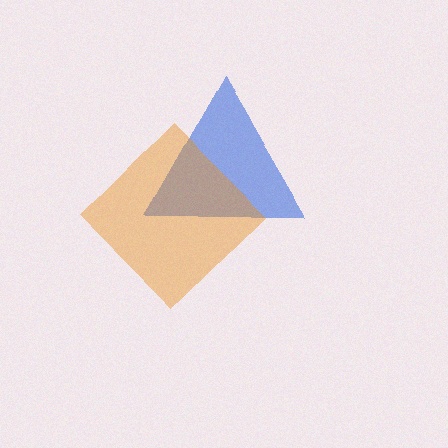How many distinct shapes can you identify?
There are 2 distinct shapes: a blue triangle, an orange diamond.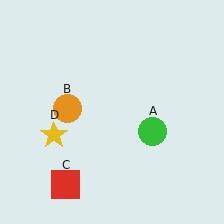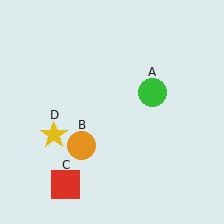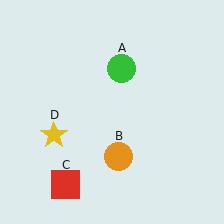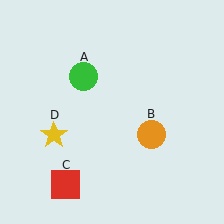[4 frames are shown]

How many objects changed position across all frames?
2 objects changed position: green circle (object A), orange circle (object B).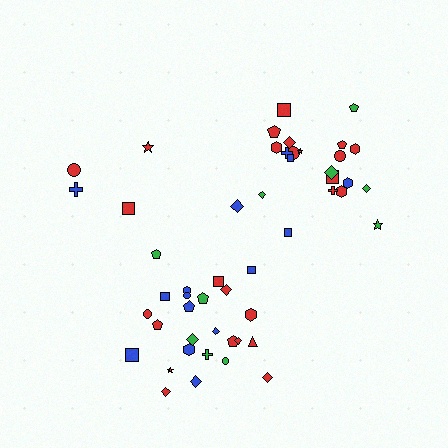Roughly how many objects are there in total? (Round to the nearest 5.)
Roughly 50 objects in total.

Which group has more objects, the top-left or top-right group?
The top-right group.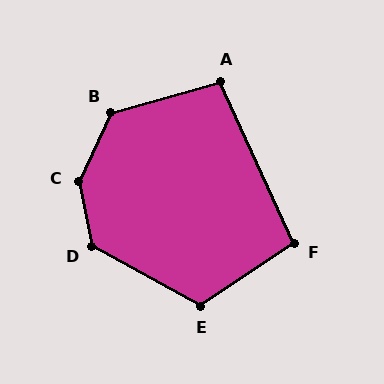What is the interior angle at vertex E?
Approximately 118 degrees (obtuse).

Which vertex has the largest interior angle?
C, at approximately 144 degrees.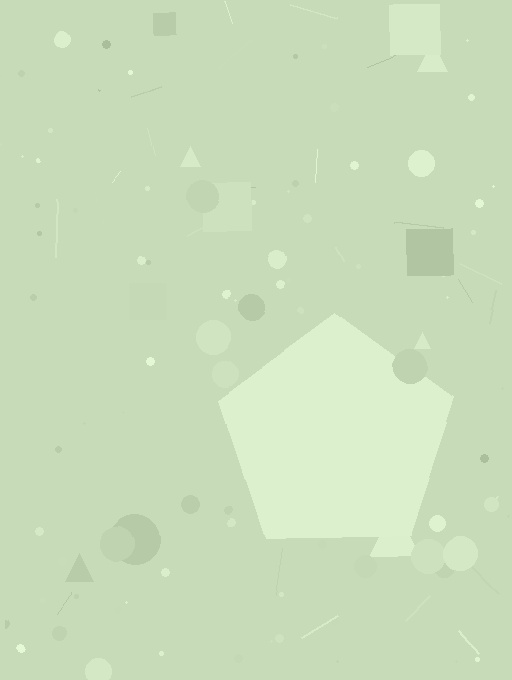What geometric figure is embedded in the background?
A pentagon is embedded in the background.